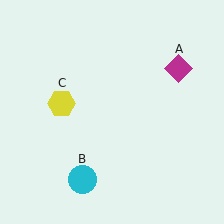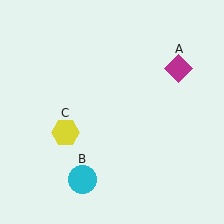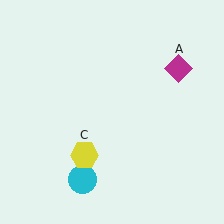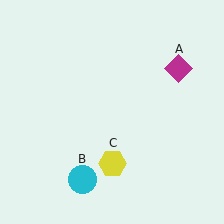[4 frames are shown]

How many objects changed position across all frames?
1 object changed position: yellow hexagon (object C).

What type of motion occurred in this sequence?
The yellow hexagon (object C) rotated counterclockwise around the center of the scene.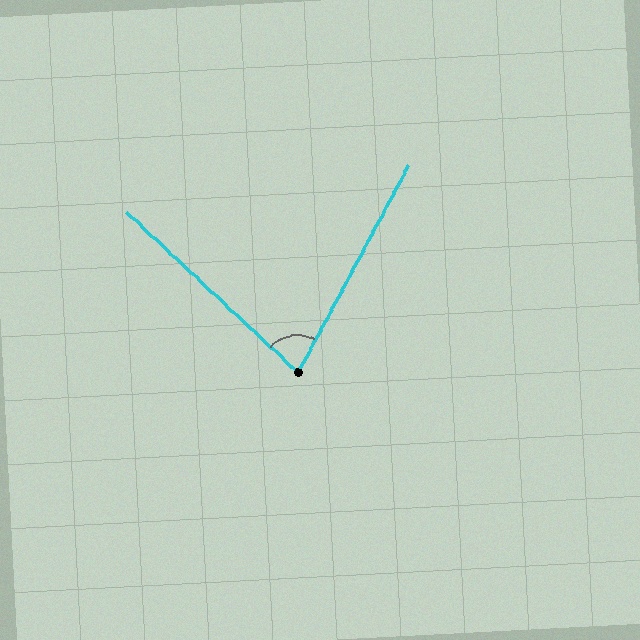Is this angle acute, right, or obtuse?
It is acute.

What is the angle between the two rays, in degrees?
Approximately 75 degrees.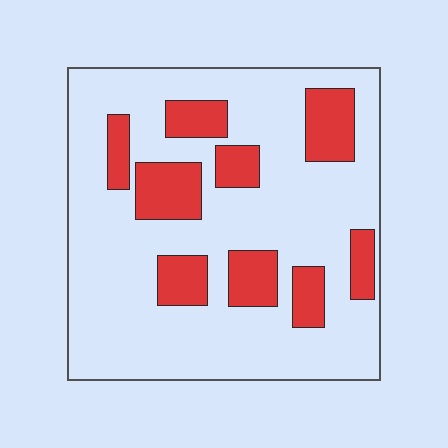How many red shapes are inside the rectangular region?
9.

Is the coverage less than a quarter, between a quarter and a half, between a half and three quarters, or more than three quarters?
Less than a quarter.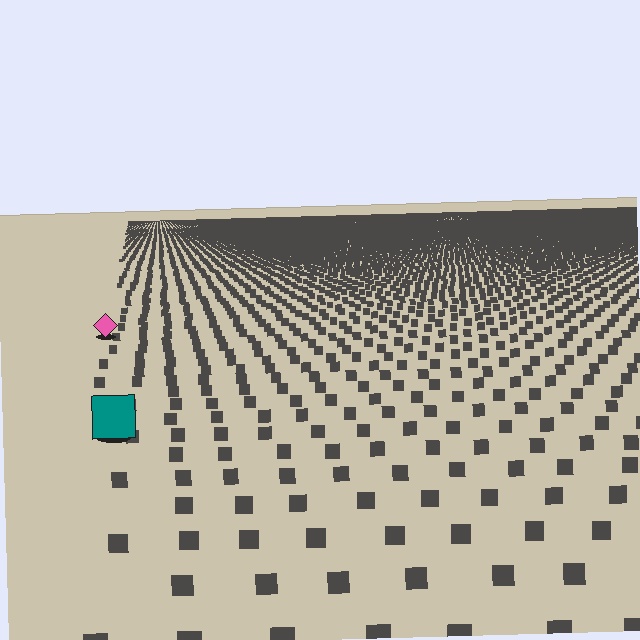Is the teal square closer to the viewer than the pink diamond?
Yes. The teal square is closer — you can tell from the texture gradient: the ground texture is coarser near it.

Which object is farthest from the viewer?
The pink diamond is farthest from the viewer. It appears smaller and the ground texture around it is denser.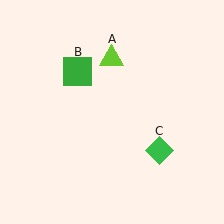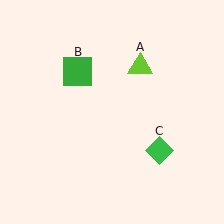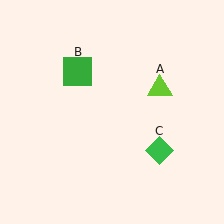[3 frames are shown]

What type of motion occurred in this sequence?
The lime triangle (object A) rotated clockwise around the center of the scene.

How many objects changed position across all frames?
1 object changed position: lime triangle (object A).